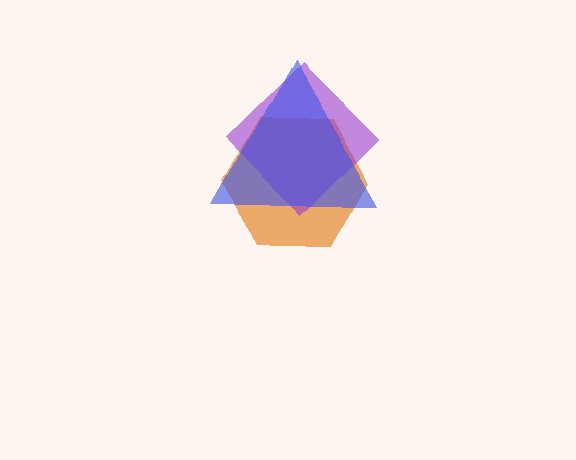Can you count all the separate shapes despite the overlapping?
Yes, there are 3 separate shapes.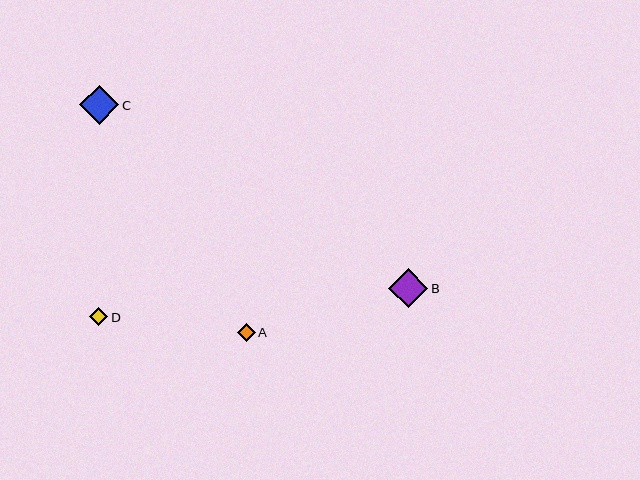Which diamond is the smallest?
Diamond A is the smallest with a size of approximately 18 pixels.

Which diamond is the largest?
Diamond C is the largest with a size of approximately 39 pixels.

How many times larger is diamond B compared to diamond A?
Diamond B is approximately 2.2 times the size of diamond A.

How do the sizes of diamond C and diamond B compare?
Diamond C and diamond B are approximately the same size.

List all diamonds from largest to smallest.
From largest to smallest: C, B, D, A.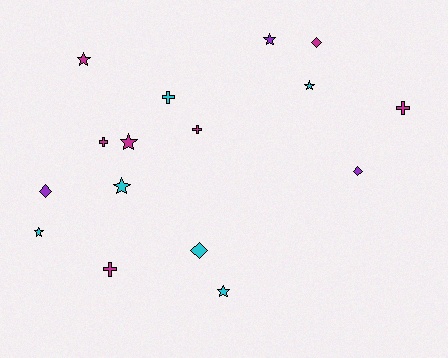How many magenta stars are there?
There are 2 magenta stars.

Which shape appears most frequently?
Star, with 7 objects.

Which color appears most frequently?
Magenta, with 7 objects.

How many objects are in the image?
There are 16 objects.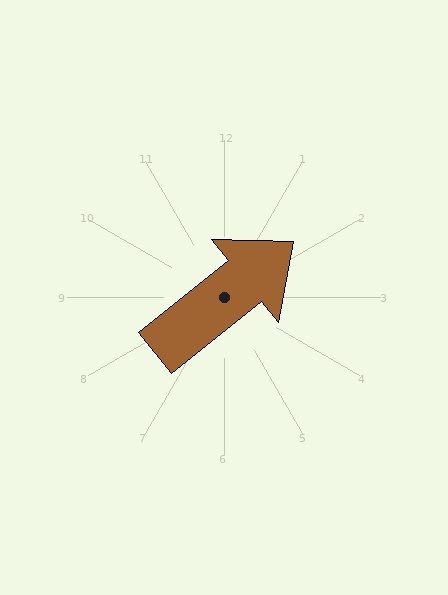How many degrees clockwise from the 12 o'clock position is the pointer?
Approximately 51 degrees.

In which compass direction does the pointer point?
Northeast.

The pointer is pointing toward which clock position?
Roughly 2 o'clock.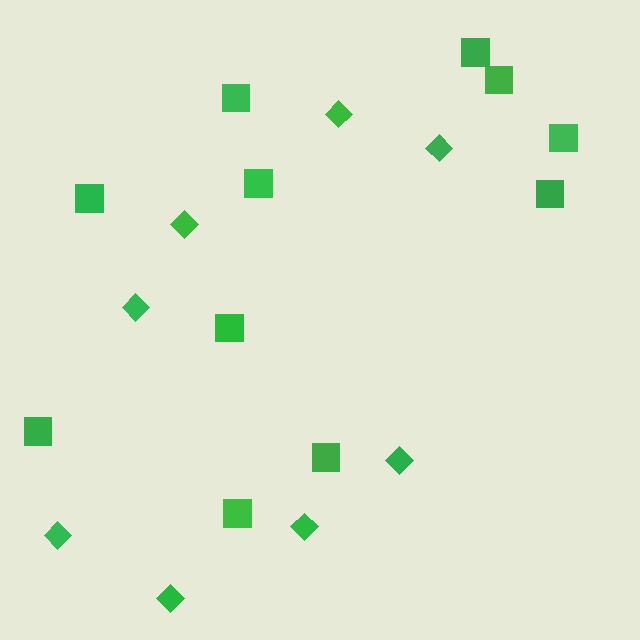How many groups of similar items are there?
There are 2 groups: one group of squares (11) and one group of diamonds (8).